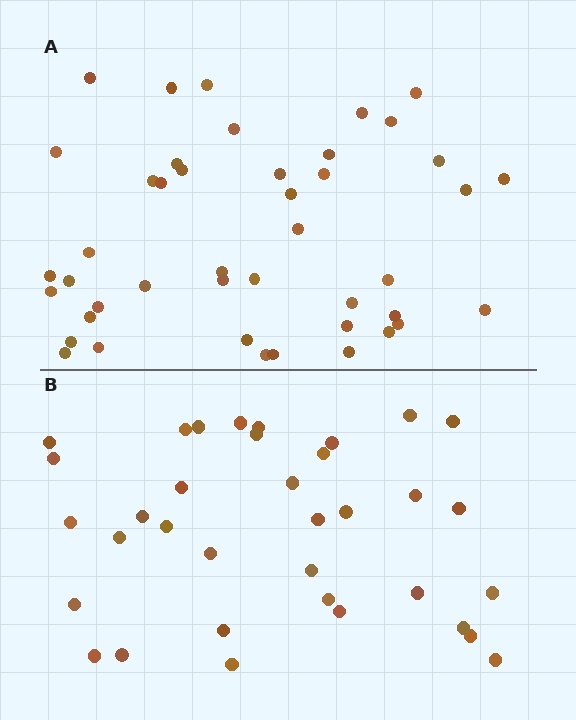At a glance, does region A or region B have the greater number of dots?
Region A (the top region) has more dots.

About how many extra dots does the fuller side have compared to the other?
Region A has roughly 8 or so more dots than region B.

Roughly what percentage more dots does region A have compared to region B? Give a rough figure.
About 25% more.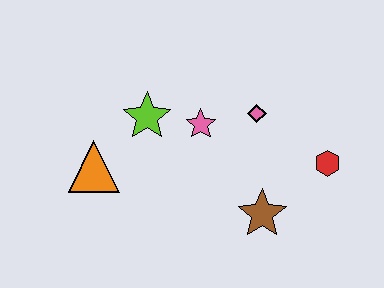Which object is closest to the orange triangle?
The lime star is closest to the orange triangle.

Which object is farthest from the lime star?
The red hexagon is farthest from the lime star.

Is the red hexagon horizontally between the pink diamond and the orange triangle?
No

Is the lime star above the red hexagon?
Yes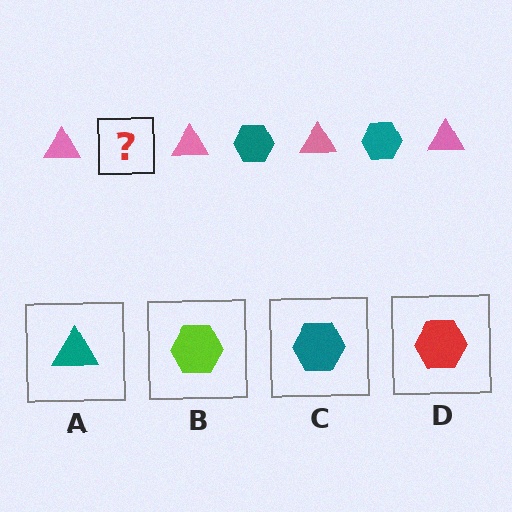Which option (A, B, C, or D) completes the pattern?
C.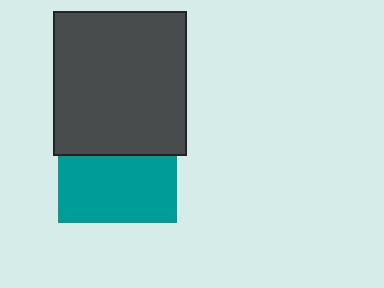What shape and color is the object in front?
The object in front is a dark gray rectangle.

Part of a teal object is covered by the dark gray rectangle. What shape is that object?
It is a square.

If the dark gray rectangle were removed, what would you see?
You would see the complete teal square.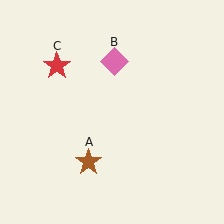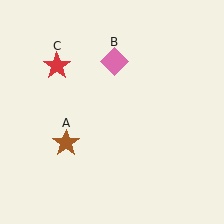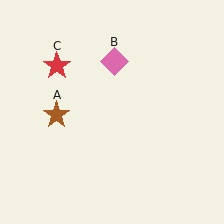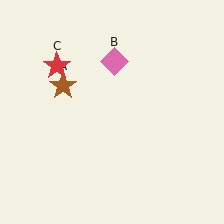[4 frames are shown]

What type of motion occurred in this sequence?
The brown star (object A) rotated clockwise around the center of the scene.